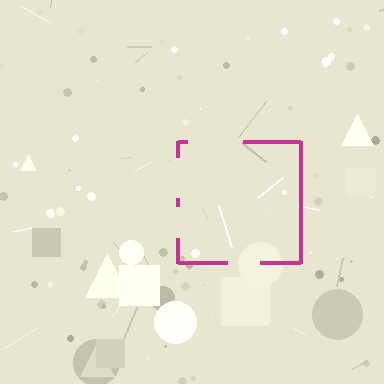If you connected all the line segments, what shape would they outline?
They would outline a square.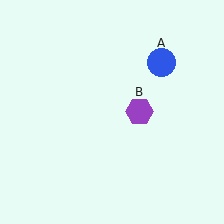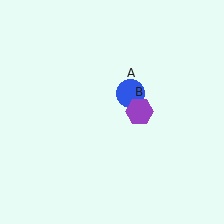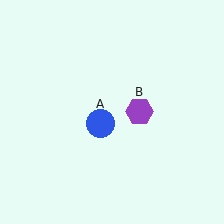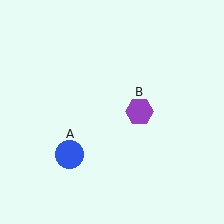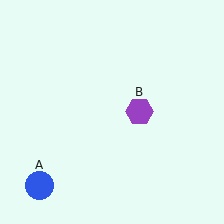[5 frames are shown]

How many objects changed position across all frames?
1 object changed position: blue circle (object A).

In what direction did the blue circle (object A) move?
The blue circle (object A) moved down and to the left.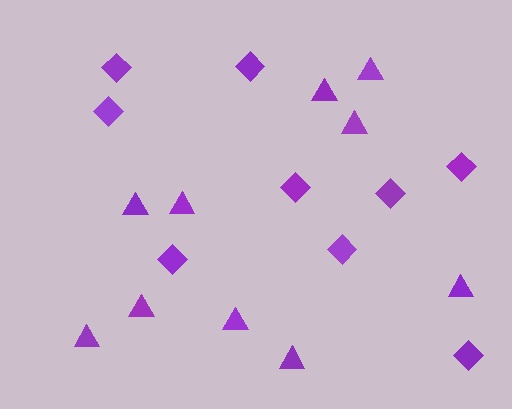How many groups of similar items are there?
There are 2 groups: one group of diamonds (9) and one group of triangles (10).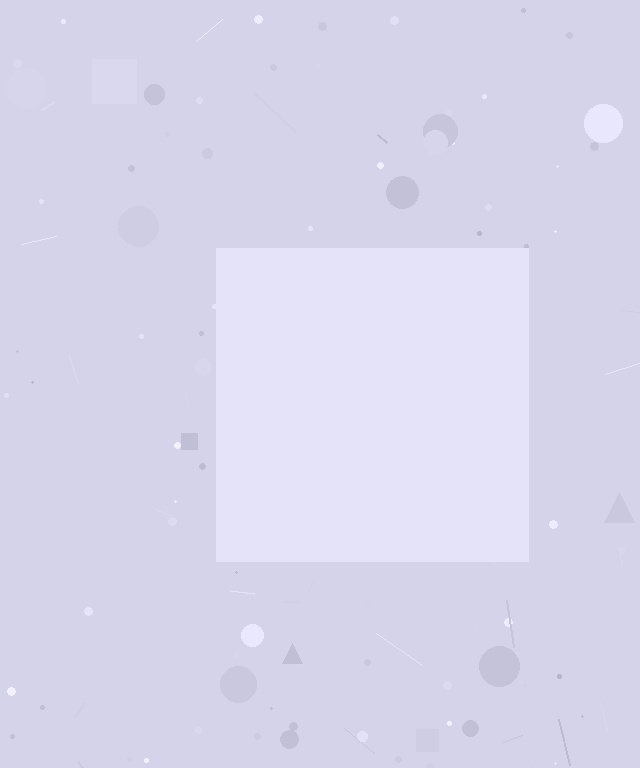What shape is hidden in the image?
A square is hidden in the image.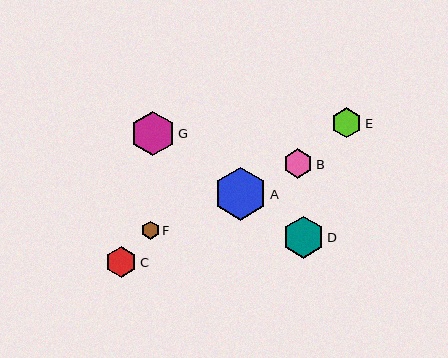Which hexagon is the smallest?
Hexagon F is the smallest with a size of approximately 18 pixels.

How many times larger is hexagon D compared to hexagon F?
Hexagon D is approximately 2.4 times the size of hexagon F.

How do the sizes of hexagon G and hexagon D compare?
Hexagon G and hexagon D are approximately the same size.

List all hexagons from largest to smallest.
From largest to smallest: A, G, D, C, E, B, F.